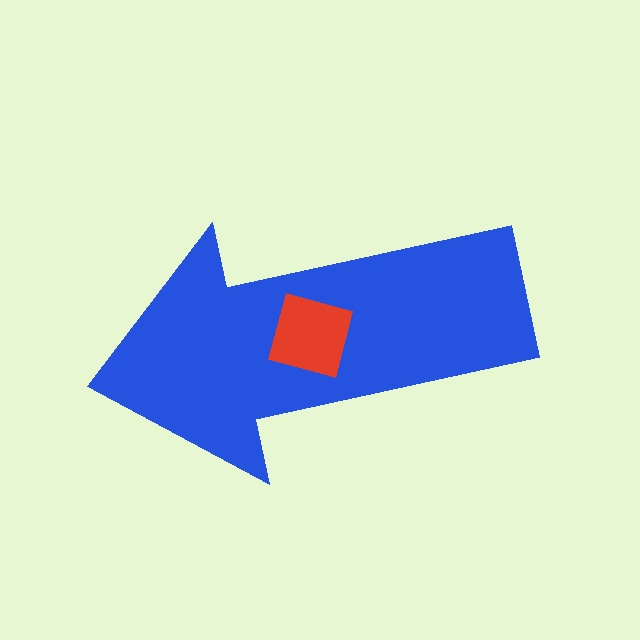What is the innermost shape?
The red square.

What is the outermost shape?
The blue arrow.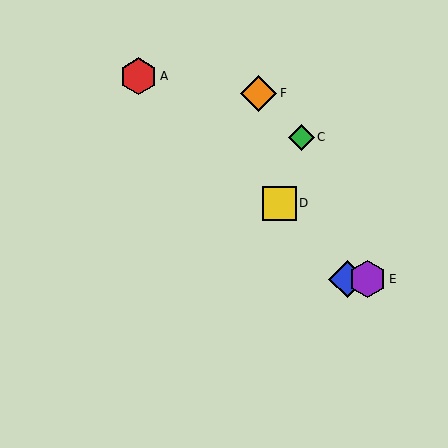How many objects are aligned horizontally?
2 objects (B, E) are aligned horizontally.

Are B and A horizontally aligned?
No, B is at y≈279 and A is at y≈76.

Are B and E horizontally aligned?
Yes, both are at y≈279.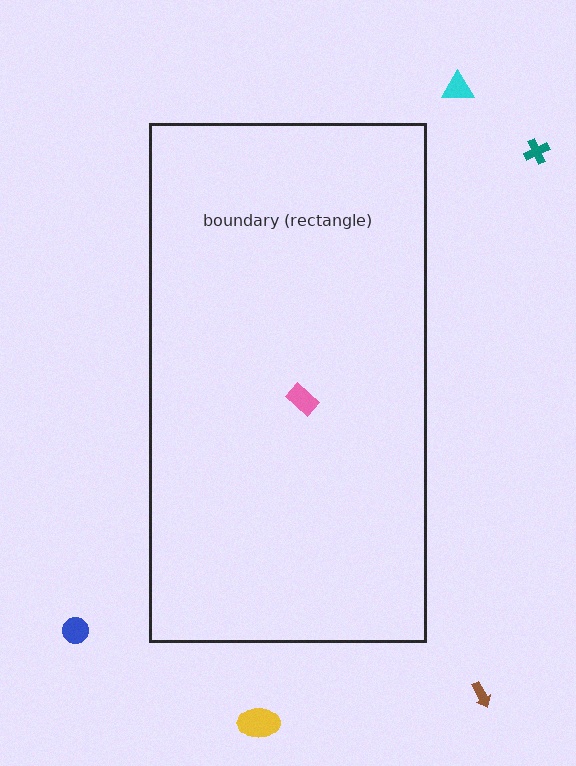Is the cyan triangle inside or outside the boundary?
Outside.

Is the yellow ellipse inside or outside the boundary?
Outside.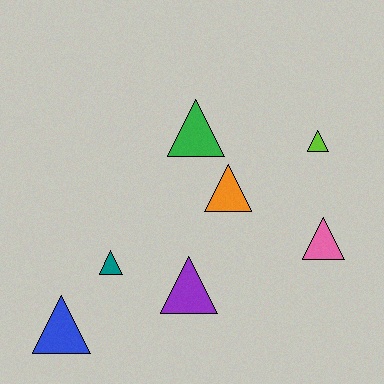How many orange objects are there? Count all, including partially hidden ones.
There is 1 orange object.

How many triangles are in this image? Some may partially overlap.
There are 7 triangles.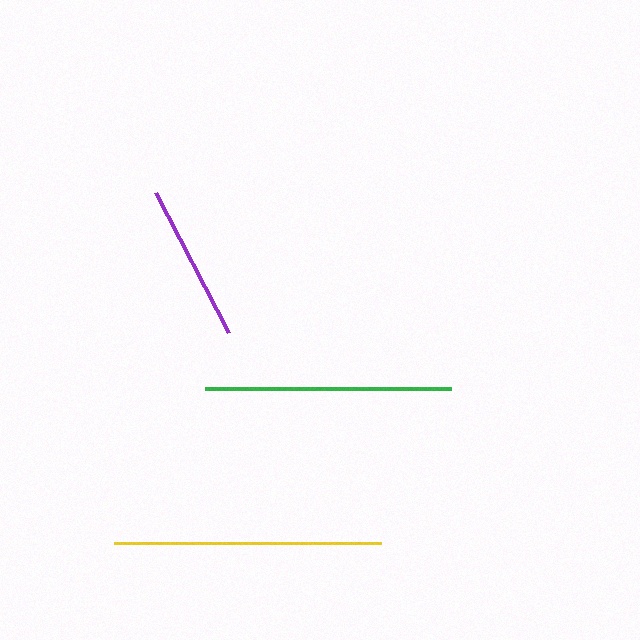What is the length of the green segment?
The green segment is approximately 246 pixels long.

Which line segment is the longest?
The yellow line is the longest at approximately 267 pixels.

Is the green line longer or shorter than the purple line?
The green line is longer than the purple line.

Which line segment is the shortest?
The purple line is the shortest at approximately 158 pixels.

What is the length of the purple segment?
The purple segment is approximately 158 pixels long.